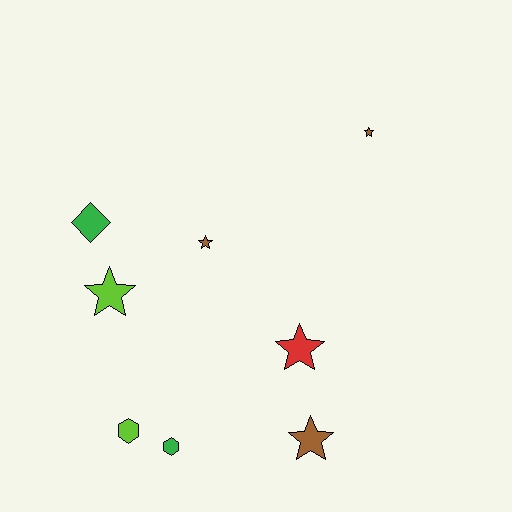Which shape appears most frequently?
Star, with 5 objects.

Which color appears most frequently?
Brown, with 3 objects.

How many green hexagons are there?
There is 1 green hexagon.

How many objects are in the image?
There are 8 objects.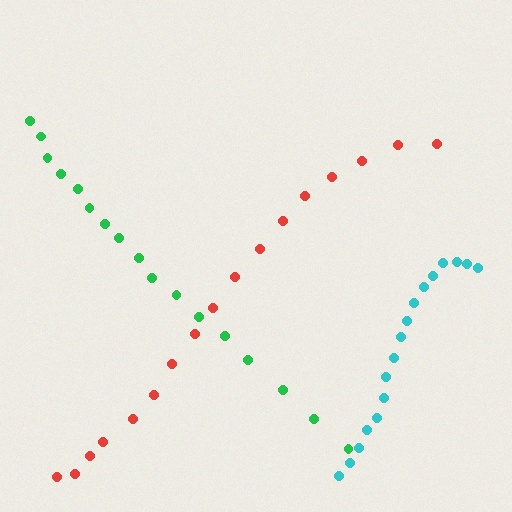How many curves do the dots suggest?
There are 3 distinct paths.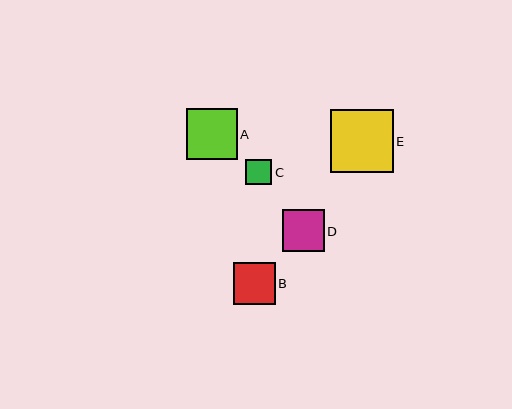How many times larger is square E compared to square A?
Square E is approximately 1.2 times the size of square A.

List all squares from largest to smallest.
From largest to smallest: E, A, D, B, C.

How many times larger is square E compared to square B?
Square E is approximately 1.5 times the size of square B.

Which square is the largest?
Square E is the largest with a size of approximately 63 pixels.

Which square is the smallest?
Square C is the smallest with a size of approximately 26 pixels.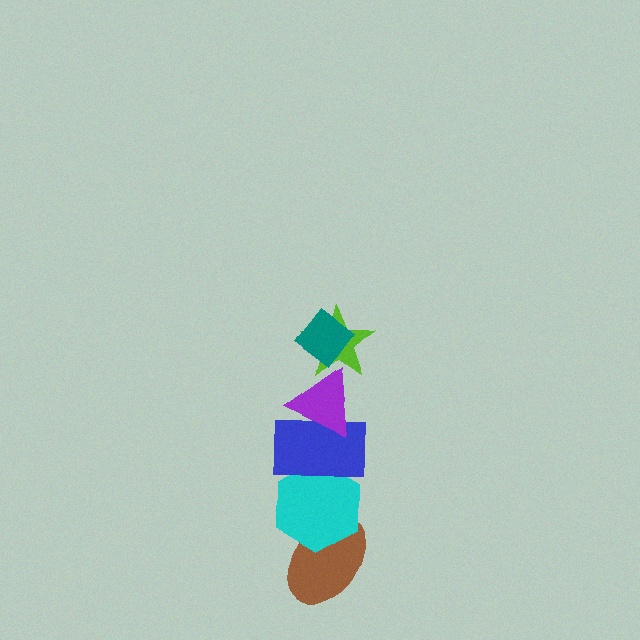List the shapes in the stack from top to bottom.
From top to bottom: the teal diamond, the lime star, the purple triangle, the blue rectangle, the cyan hexagon, the brown ellipse.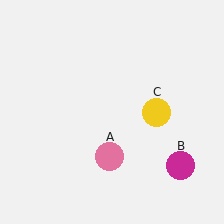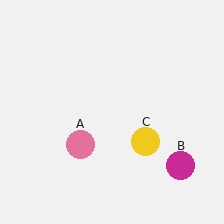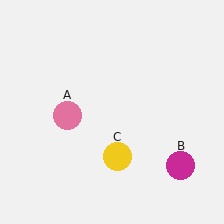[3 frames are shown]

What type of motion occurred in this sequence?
The pink circle (object A), yellow circle (object C) rotated clockwise around the center of the scene.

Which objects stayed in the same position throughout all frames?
Magenta circle (object B) remained stationary.